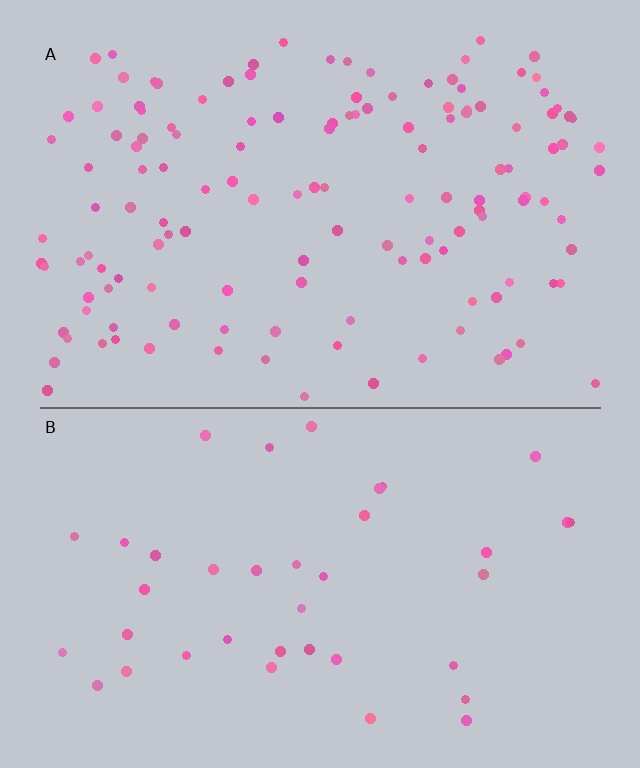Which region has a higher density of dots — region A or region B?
A (the top).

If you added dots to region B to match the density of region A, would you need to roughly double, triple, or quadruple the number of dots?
Approximately triple.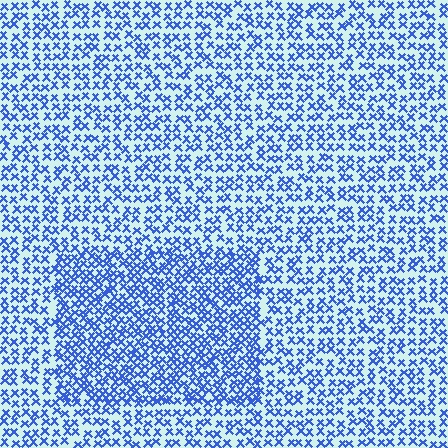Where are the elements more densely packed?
The elements are more densely packed inside the rectangle boundary.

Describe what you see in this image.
The image contains small blue elements arranged at two different densities. A rectangle-shaped region is visible where the elements are more densely packed than the surrounding area.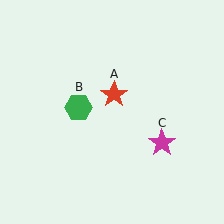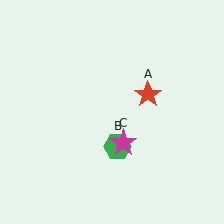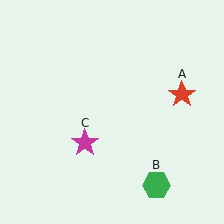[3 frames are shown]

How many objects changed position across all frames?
3 objects changed position: red star (object A), green hexagon (object B), magenta star (object C).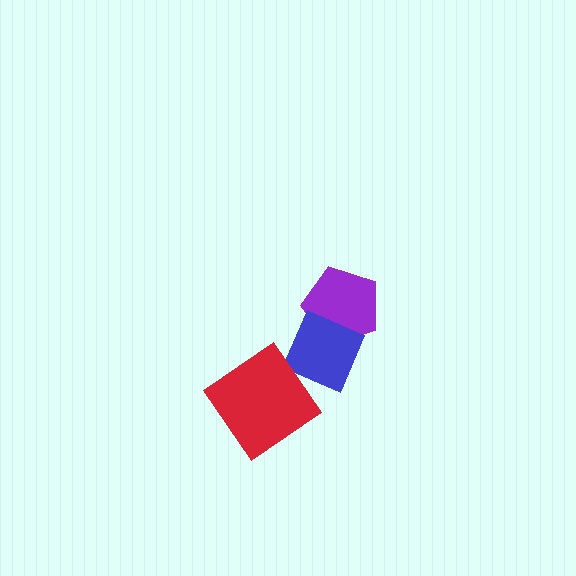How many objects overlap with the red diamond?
0 objects overlap with the red diamond.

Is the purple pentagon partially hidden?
Yes, it is partially covered by another shape.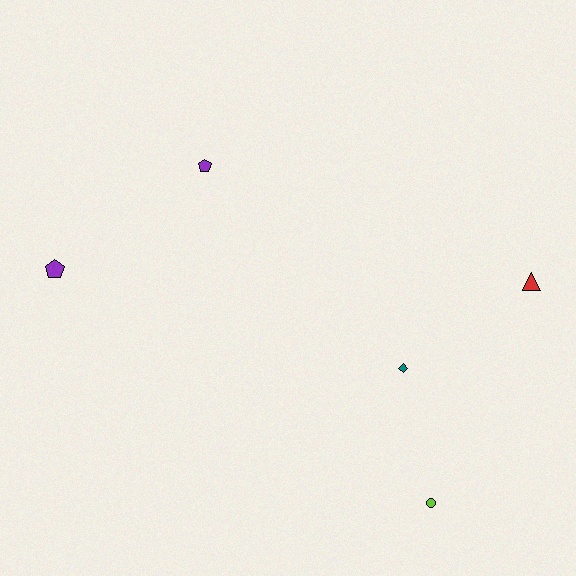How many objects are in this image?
There are 5 objects.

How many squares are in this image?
There are no squares.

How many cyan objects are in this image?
There are no cyan objects.